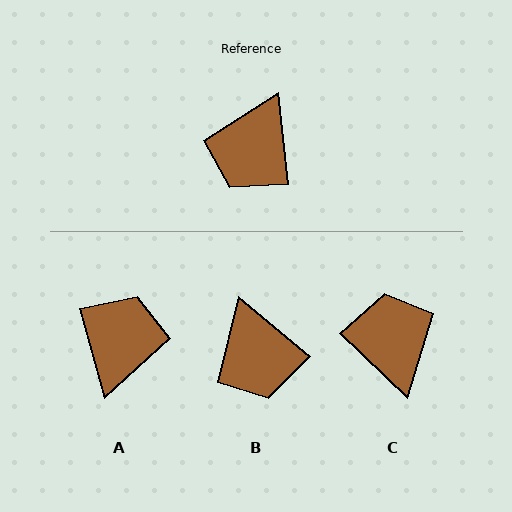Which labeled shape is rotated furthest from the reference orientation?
A, about 171 degrees away.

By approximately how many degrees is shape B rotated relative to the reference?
Approximately 44 degrees counter-clockwise.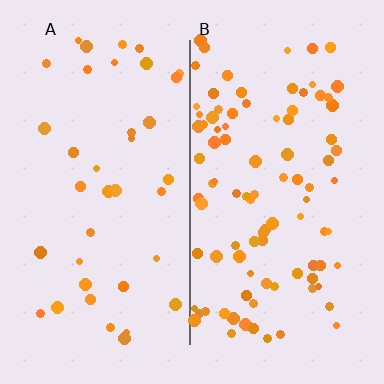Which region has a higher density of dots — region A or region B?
B (the right).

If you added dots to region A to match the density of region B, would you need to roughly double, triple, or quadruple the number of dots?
Approximately double.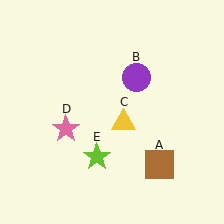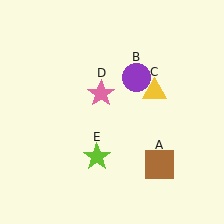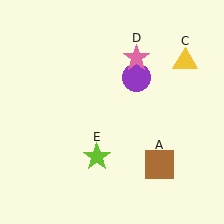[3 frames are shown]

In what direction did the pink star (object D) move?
The pink star (object D) moved up and to the right.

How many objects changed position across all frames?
2 objects changed position: yellow triangle (object C), pink star (object D).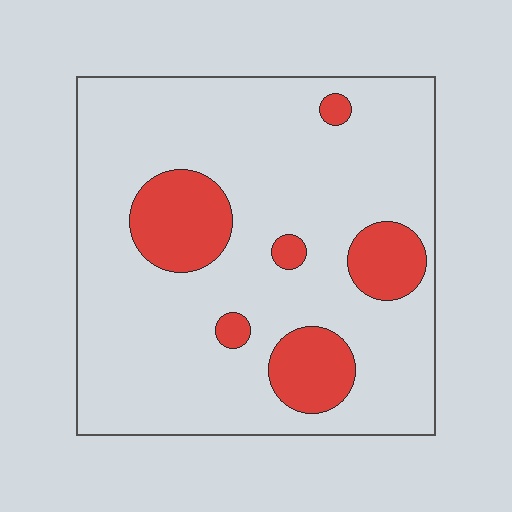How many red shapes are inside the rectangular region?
6.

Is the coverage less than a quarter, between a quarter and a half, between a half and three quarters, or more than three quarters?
Less than a quarter.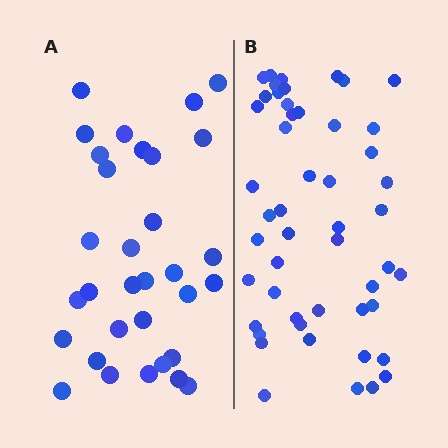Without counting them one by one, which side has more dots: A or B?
Region B (the right region) has more dots.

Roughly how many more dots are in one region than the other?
Region B has approximately 20 more dots than region A.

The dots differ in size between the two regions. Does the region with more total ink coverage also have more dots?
No. Region A has more total ink coverage because its dots are larger, but region B actually contains more individual dots. Total area can be misleading — the number of items is what matters here.